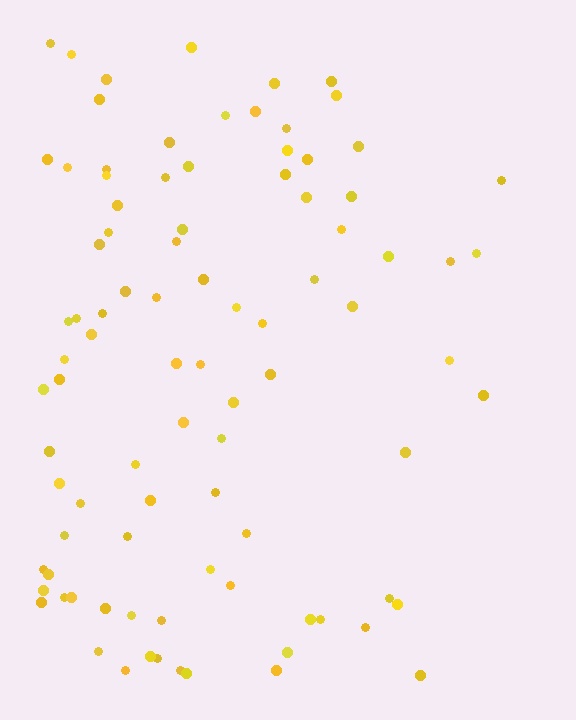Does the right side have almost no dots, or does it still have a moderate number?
Still a moderate number, just noticeably fewer than the left.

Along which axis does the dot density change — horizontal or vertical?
Horizontal.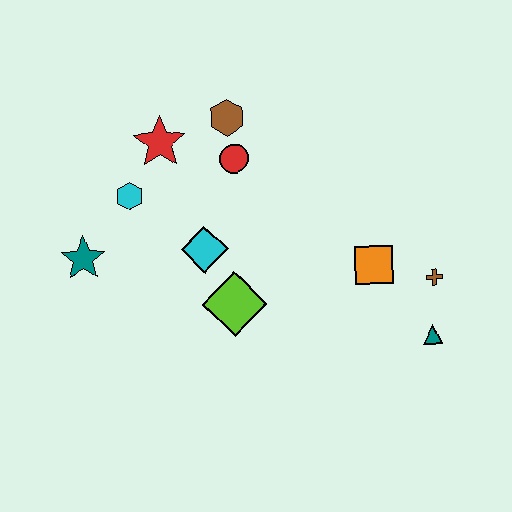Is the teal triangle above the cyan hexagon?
No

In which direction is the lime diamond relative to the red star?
The lime diamond is below the red star.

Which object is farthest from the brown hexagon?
The teal triangle is farthest from the brown hexagon.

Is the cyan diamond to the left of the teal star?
No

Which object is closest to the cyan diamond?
The lime diamond is closest to the cyan diamond.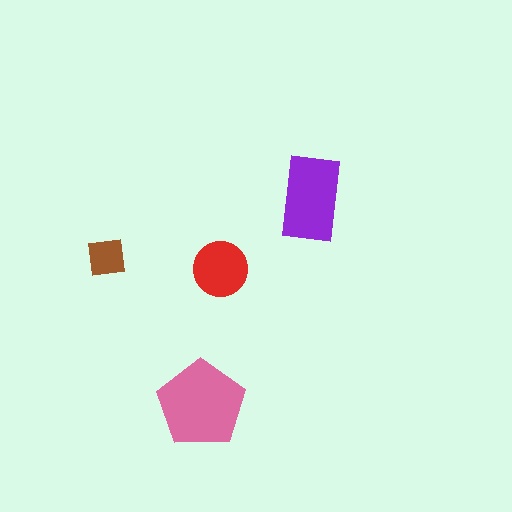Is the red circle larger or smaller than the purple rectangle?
Smaller.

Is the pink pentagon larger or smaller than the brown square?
Larger.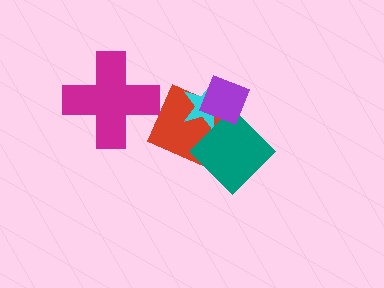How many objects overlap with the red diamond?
4 objects overlap with the red diamond.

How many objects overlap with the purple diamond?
3 objects overlap with the purple diamond.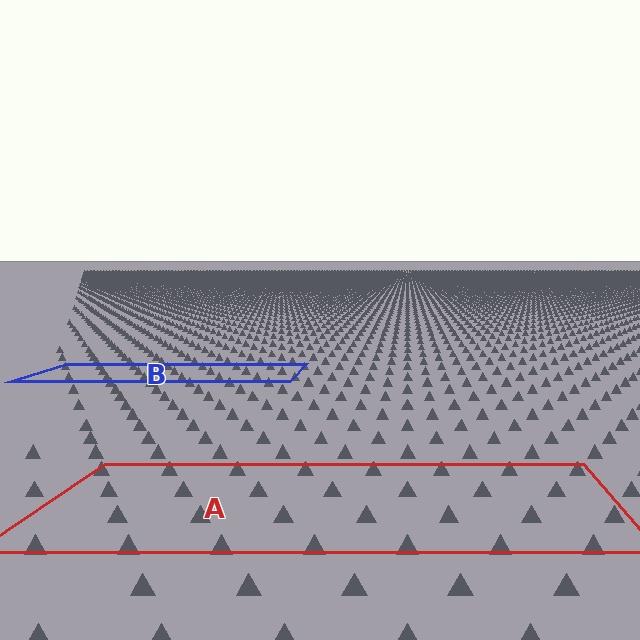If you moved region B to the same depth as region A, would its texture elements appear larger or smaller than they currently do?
They would appear larger. At a closer depth, the same texture elements are projected at a bigger on-screen size.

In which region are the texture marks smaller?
The texture marks are smaller in region B, because it is farther away.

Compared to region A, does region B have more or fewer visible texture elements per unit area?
Region B has more texture elements per unit area — they are packed more densely because it is farther away.